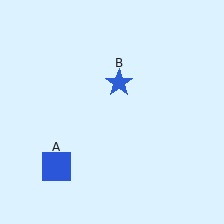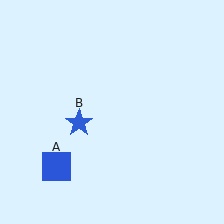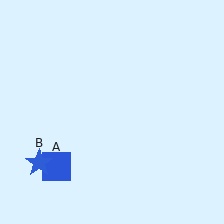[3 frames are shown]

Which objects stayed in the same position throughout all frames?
Blue square (object A) remained stationary.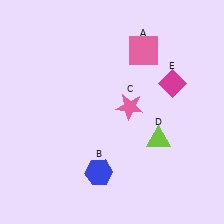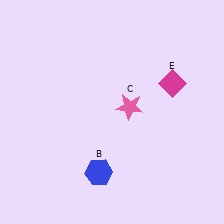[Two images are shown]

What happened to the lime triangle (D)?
The lime triangle (D) was removed in Image 2. It was in the bottom-right area of Image 1.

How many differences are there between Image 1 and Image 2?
There are 2 differences between the two images.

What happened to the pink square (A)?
The pink square (A) was removed in Image 2. It was in the top-right area of Image 1.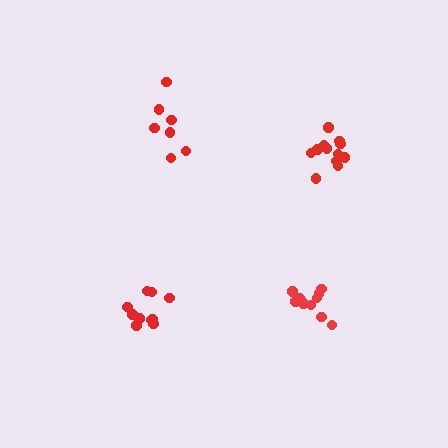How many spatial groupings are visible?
There are 4 spatial groupings.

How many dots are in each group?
Group 1: 10 dots, Group 2: 12 dots, Group 3: 7 dots, Group 4: 11 dots (40 total).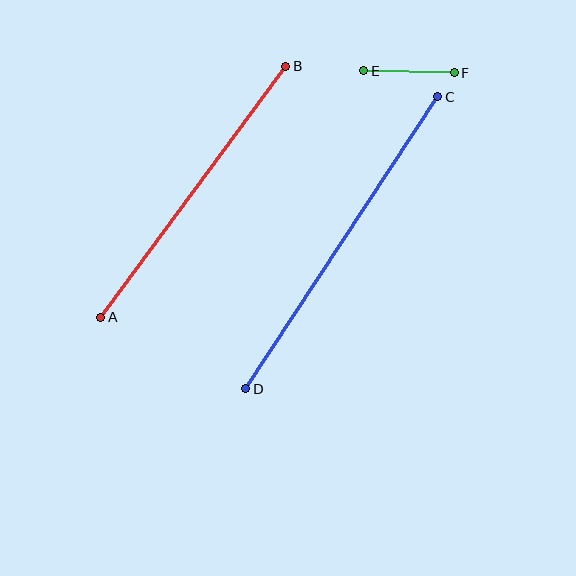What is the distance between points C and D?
The distance is approximately 349 pixels.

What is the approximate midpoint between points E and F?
The midpoint is at approximately (409, 72) pixels.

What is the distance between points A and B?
The distance is approximately 312 pixels.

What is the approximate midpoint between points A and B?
The midpoint is at approximately (193, 192) pixels.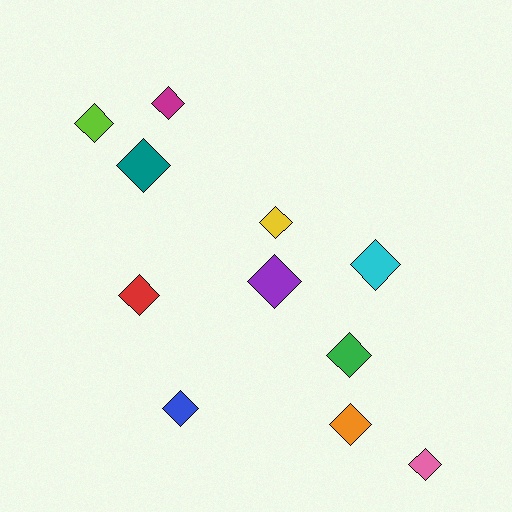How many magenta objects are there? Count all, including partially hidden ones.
There is 1 magenta object.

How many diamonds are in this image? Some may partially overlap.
There are 11 diamonds.